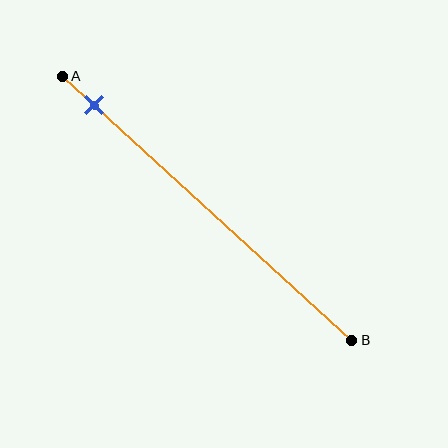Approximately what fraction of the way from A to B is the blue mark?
The blue mark is approximately 10% of the way from A to B.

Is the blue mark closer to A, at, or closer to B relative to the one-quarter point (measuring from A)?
The blue mark is closer to point A than the one-quarter point of segment AB.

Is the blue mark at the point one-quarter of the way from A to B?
No, the mark is at about 10% from A, not at the 25% one-quarter point.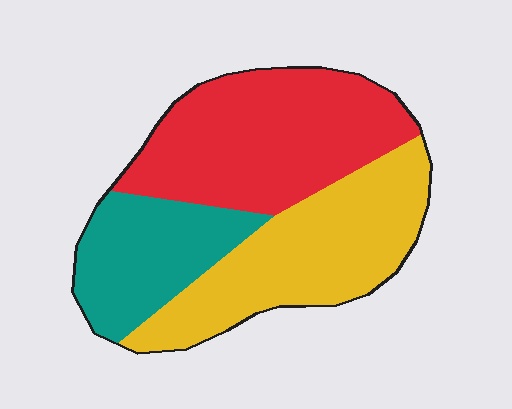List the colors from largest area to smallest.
From largest to smallest: red, yellow, teal.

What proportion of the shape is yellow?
Yellow takes up about three eighths (3/8) of the shape.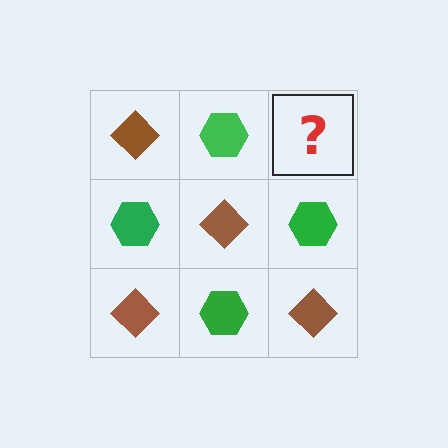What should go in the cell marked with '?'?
The missing cell should contain a brown diamond.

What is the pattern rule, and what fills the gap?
The rule is that it alternates brown diamond and green hexagon in a checkerboard pattern. The gap should be filled with a brown diamond.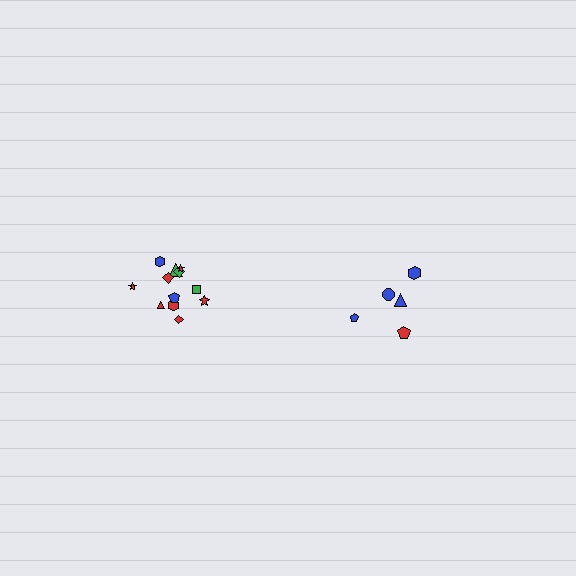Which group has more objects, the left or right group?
The left group.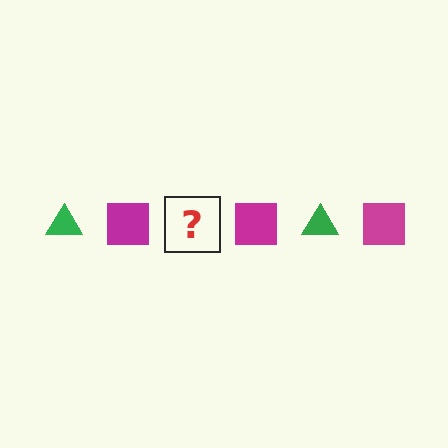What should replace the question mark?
The question mark should be replaced with a green triangle.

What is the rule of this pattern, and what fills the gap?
The rule is that the pattern alternates between green triangle and magenta square. The gap should be filled with a green triangle.